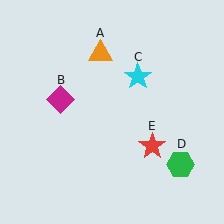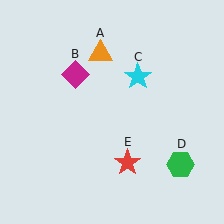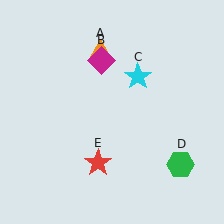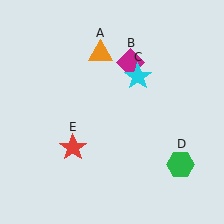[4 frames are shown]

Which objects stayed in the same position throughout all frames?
Orange triangle (object A) and cyan star (object C) and green hexagon (object D) remained stationary.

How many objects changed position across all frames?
2 objects changed position: magenta diamond (object B), red star (object E).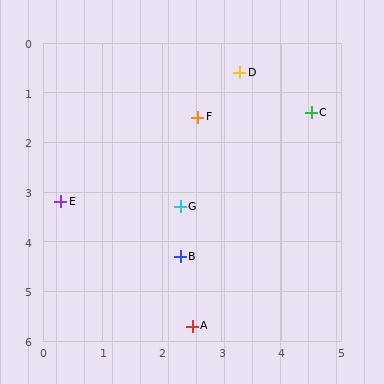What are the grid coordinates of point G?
Point G is at approximately (2.3, 3.3).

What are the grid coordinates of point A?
Point A is at approximately (2.5, 5.7).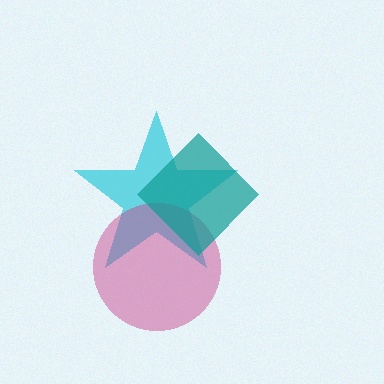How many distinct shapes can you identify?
There are 3 distinct shapes: a cyan star, a magenta circle, a teal diamond.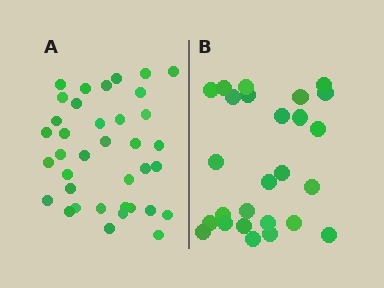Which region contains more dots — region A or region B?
Region A (the left region) has more dots.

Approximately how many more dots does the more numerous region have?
Region A has roughly 12 or so more dots than region B.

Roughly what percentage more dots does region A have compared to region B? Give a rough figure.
About 40% more.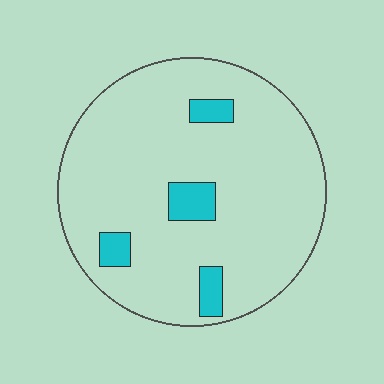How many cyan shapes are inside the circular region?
4.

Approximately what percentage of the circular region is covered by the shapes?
Approximately 10%.